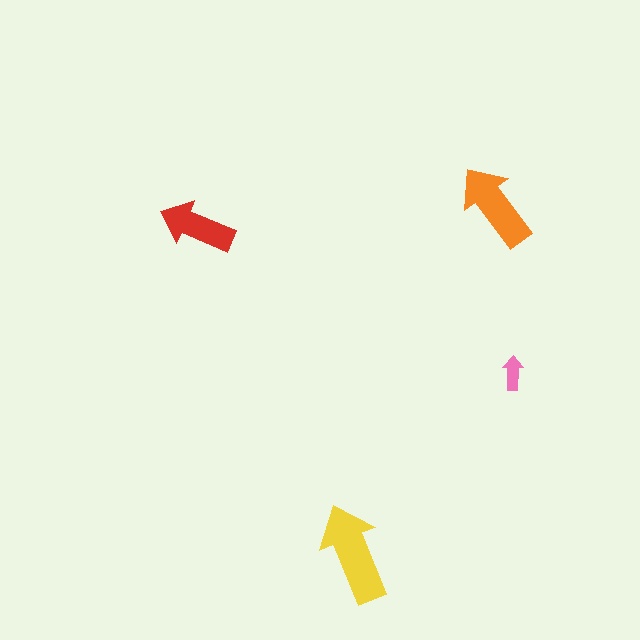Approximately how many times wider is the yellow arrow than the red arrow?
About 1.5 times wider.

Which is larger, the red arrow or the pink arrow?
The red one.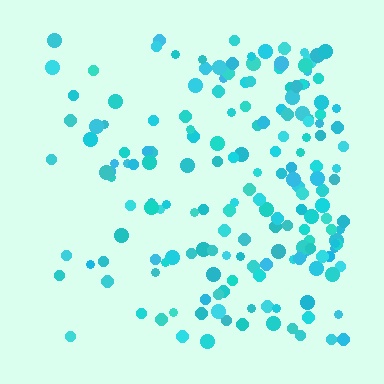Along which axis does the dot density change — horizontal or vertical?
Horizontal.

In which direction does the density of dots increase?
From left to right, with the right side densest.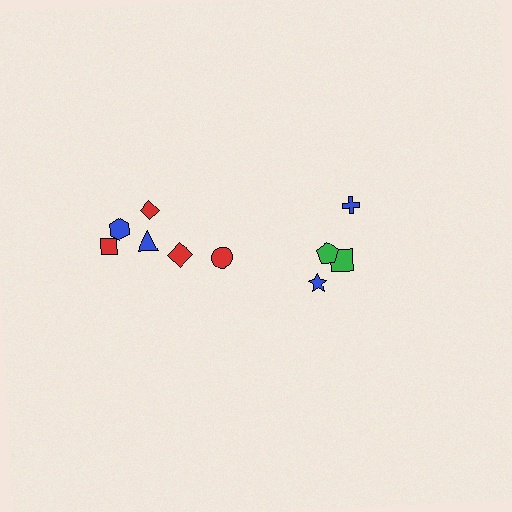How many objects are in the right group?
There are 4 objects.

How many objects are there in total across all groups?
There are 10 objects.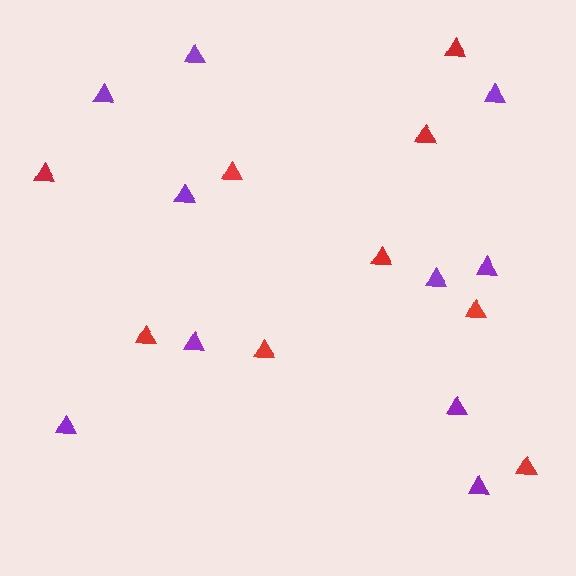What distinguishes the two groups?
There are 2 groups: one group of red triangles (9) and one group of purple triangles (10).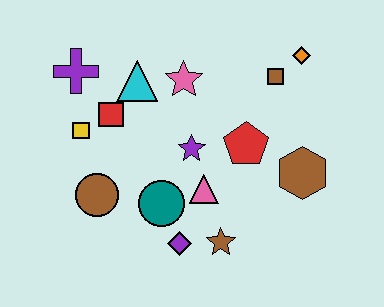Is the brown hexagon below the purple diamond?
No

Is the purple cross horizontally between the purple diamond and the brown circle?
No